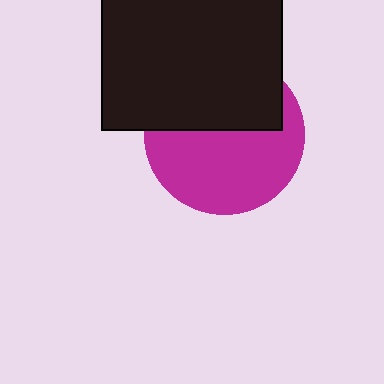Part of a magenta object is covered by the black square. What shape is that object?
It is a circle.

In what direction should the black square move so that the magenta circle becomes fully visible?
The black square should move up. That is the shortest direction to clear the overlap and leave the magenta circle fully visible.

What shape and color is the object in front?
The object in front is a black square.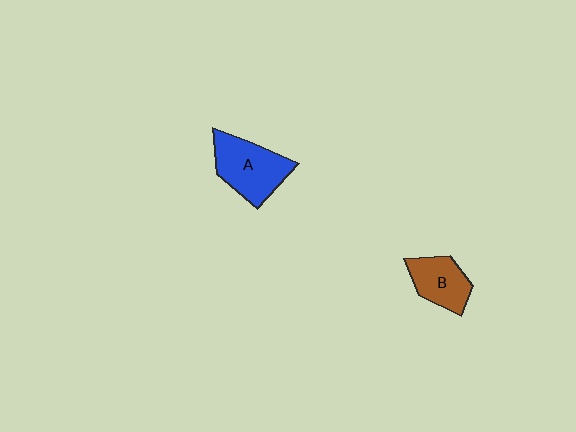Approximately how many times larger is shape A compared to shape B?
Approximately 1.4 times.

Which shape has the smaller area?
Shape B (brown).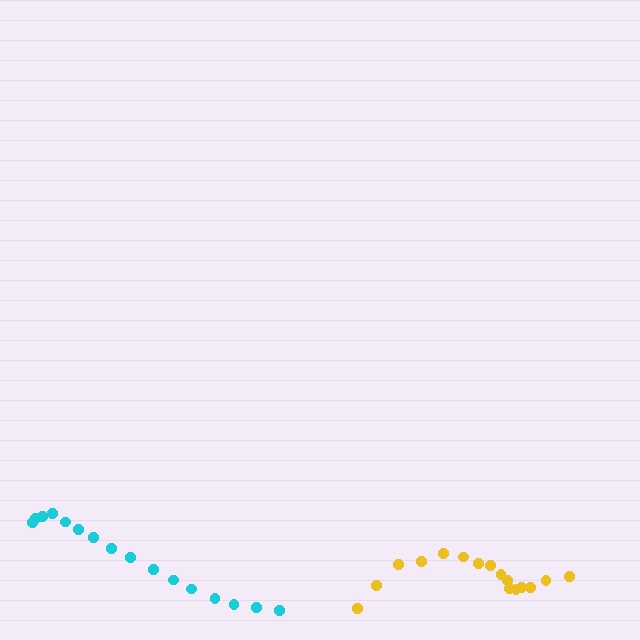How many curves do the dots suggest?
There are 2 distinct paths.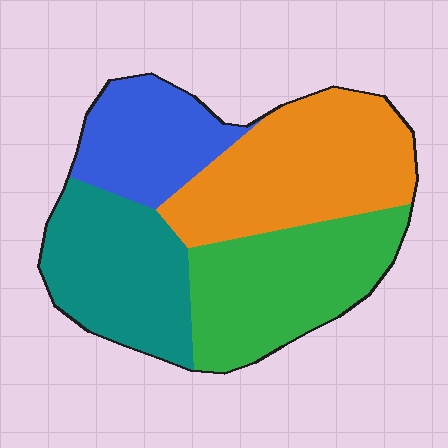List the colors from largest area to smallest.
From largest to smallest: orange, green, teal, blue.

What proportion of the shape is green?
Green covers 27% of the shape.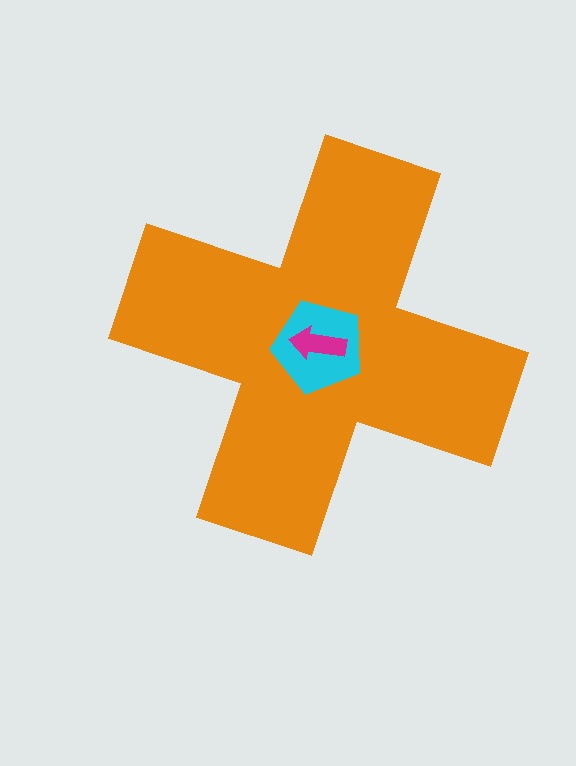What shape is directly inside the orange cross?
The cyan pentagon.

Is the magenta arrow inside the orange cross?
Yes.